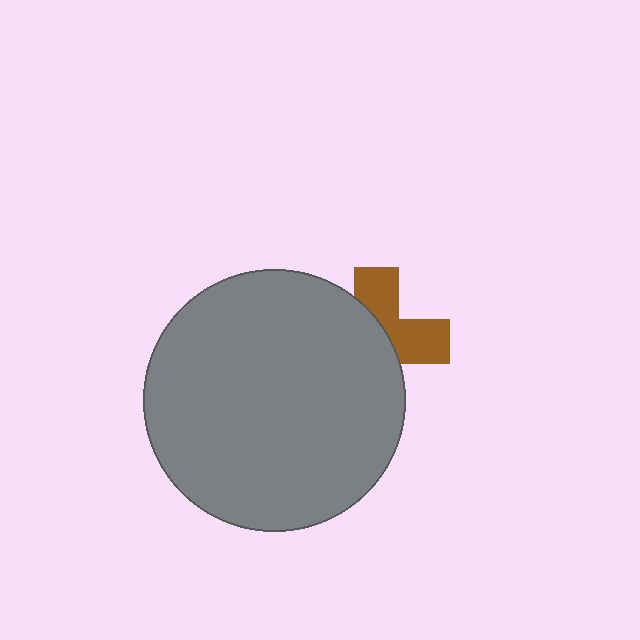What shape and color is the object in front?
The object in front is a gray circle.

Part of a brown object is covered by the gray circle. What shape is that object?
It is a cross.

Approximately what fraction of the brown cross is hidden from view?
Roughly 59% of the brown cross is hidden behind the gray circle.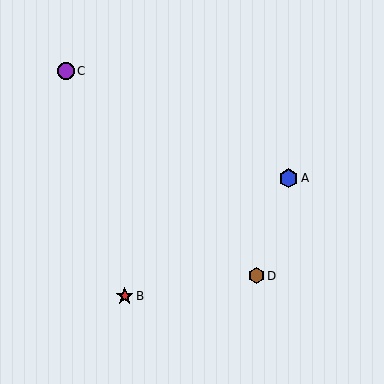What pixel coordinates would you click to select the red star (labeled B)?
Click at (125, 296) to select the red star B.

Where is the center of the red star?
The center of the red star is at (125, 296).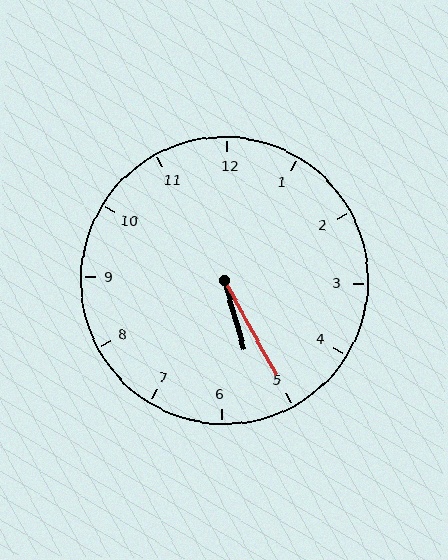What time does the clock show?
5:25.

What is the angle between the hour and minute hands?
Approximately 12 degrees.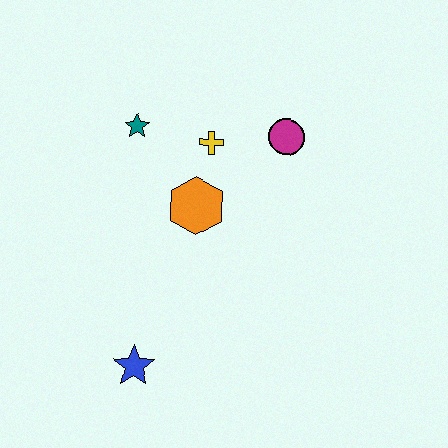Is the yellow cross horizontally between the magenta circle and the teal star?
Yes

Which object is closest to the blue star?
The orange hexagon is closest to the blue star.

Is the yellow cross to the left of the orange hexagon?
No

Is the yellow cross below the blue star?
No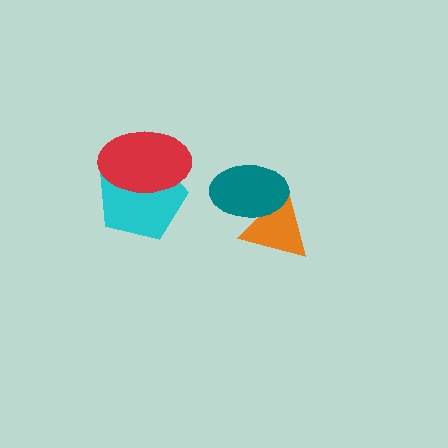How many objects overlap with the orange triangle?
1 object overlaps with the orange triangle.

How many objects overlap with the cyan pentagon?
1 object overlaps with the cyan pentagon.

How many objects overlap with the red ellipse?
1 object overlaps with the red ellipse.